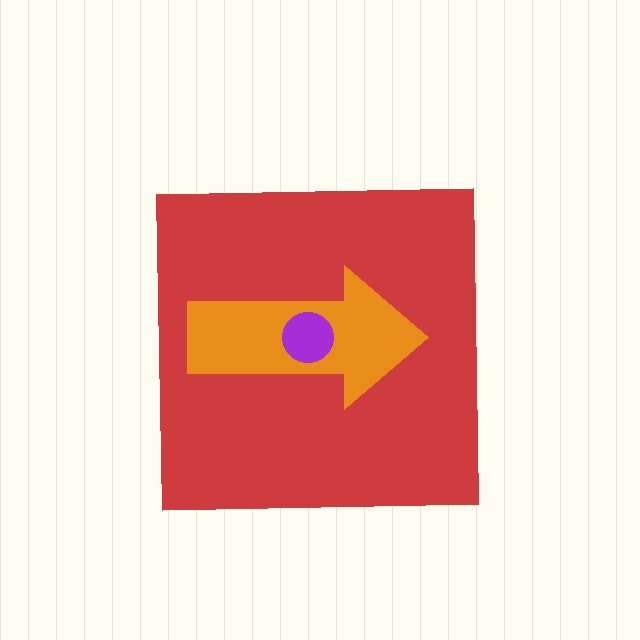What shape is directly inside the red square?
The orange arrow.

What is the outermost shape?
The red square.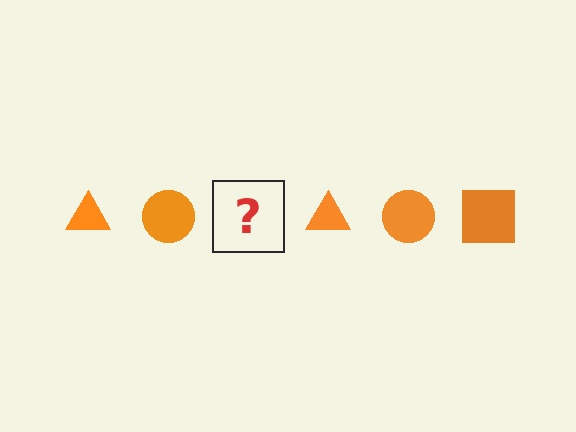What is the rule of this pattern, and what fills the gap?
The rule is that the pattern cycles through triangle, circle, square shapes in orange. The gap should be filled with an orange square.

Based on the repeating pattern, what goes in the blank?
The blank should be an orange square.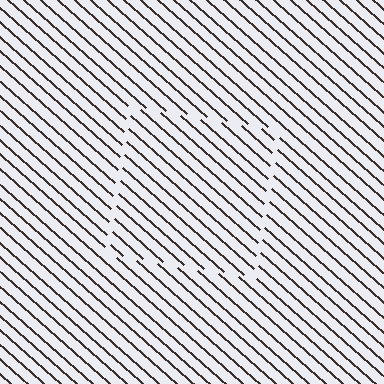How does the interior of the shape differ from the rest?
The interior of the shape contains the same grating, shifted by half a period — the contour is defined by the phase discontinuity where line-ends from the inner and outer gratings abut.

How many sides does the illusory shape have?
4 sides — the line-ends trace a square.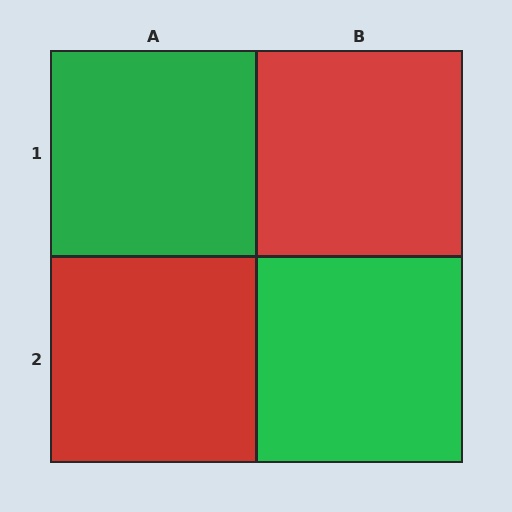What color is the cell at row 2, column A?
Red.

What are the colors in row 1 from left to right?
Green, red.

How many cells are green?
2 cells are green.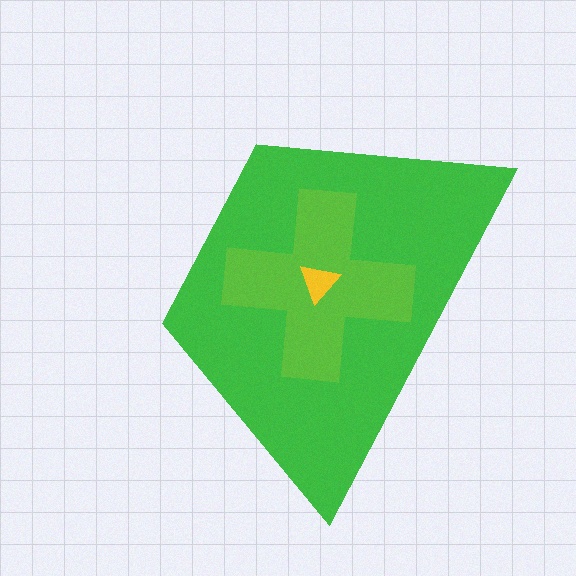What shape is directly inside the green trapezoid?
The lime cross.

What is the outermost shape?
The green trapezoid.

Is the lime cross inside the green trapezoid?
Yes.